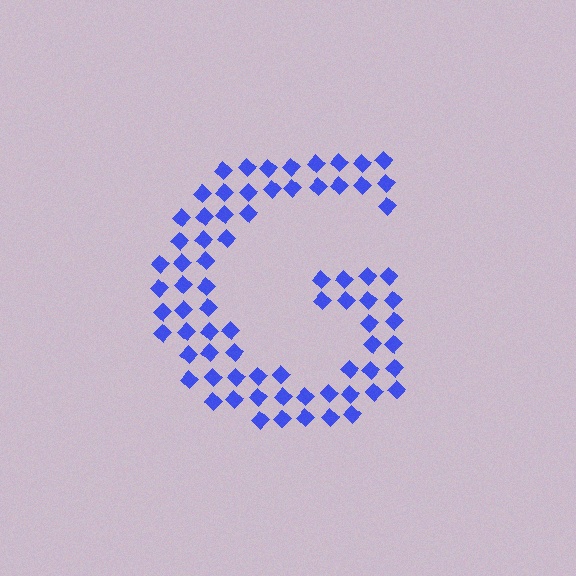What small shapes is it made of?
It is made of small diamonds.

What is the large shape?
The large shape is the letter G.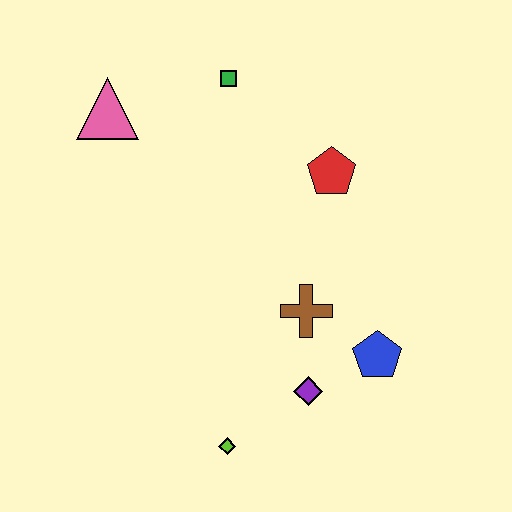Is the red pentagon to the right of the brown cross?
Yes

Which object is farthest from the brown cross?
The pink triangle is farthest from the brown cross.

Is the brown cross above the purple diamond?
Yes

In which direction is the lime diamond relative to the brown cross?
The lime diamond is below the brown cross.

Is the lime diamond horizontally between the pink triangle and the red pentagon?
Yes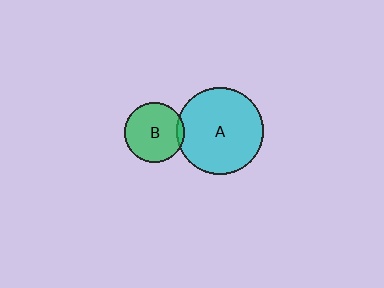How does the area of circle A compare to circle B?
Approximately 2.1 times.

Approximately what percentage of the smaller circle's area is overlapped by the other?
Approximately 5%.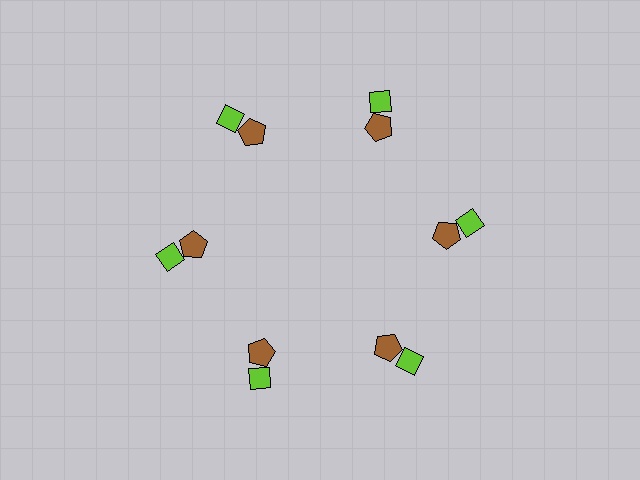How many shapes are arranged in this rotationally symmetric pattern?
There are 12 shapes, arranged in 6 groups of 2.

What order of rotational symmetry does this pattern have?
This pattern has 6-fold rotational symmetry.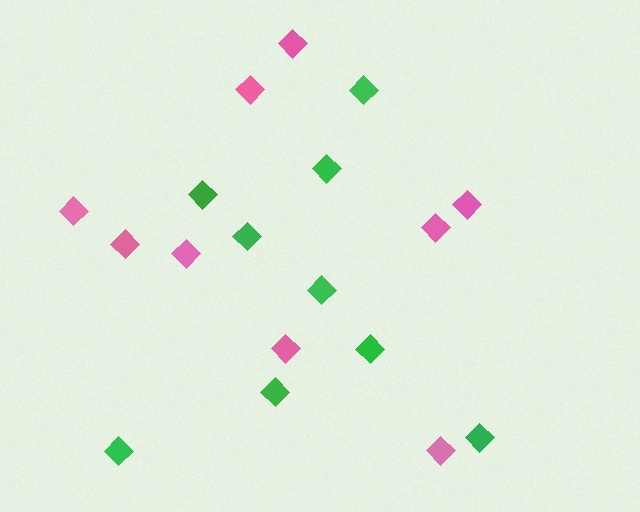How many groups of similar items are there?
There are 2 groups: one group of pink diamonds (9) and one group of green diamonds (9).